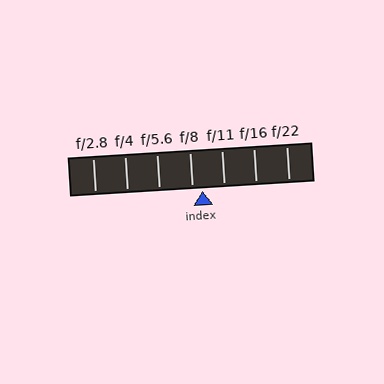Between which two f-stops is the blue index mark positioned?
The index mark is between f/8 and f/11.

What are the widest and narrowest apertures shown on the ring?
The widest aperture shown is f/2.8 and the narrowest is f/22.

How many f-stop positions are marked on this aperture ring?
There are 7 f-stop positions marked.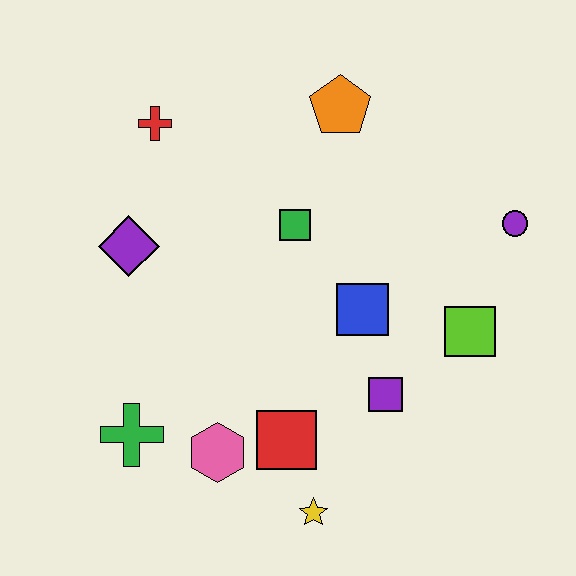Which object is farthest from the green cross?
The purple circle is farthest from the green cross.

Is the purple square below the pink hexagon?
No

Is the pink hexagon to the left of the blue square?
Yes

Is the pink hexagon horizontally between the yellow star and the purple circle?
No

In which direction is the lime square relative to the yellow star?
The lime square is above the yellow star.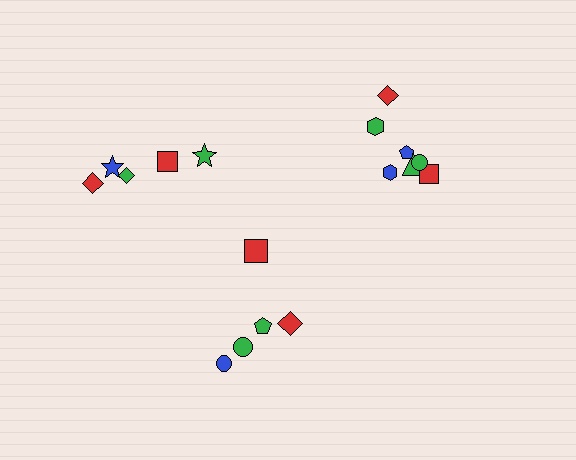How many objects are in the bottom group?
There are 5 objects.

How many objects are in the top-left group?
There are 5 objects.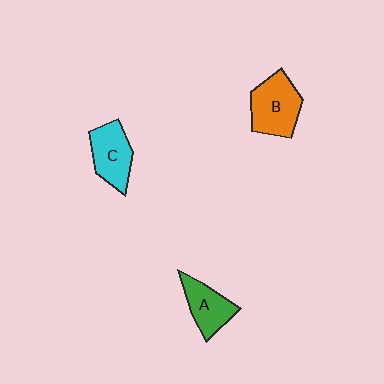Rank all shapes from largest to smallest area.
From largest to smallest: B (orange), C (cyan), A (green).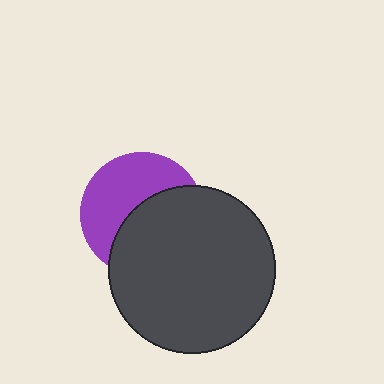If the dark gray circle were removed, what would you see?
You would see the complete purple circle.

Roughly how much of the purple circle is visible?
About half of it is visible (roughly 49%).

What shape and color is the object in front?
The object in front is a dark gray circle.